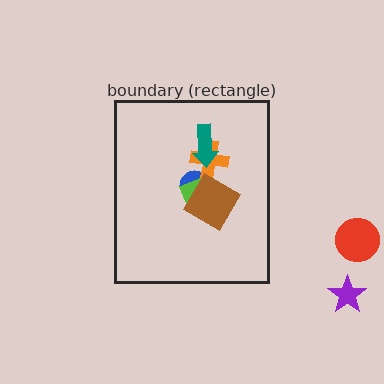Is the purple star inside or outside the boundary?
Outside.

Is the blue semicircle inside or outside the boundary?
Inside.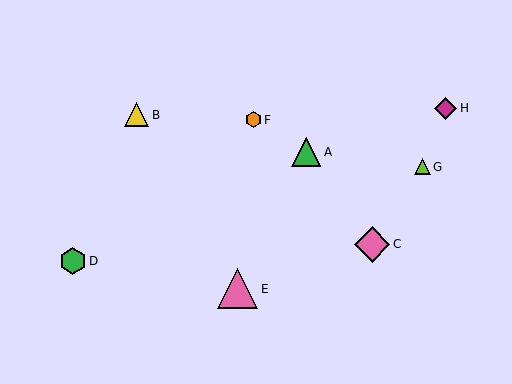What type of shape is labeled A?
Shape A is a green triangle.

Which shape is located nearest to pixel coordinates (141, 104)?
The yellow triangle (labeled B) at (137, 115) is nearest to that location.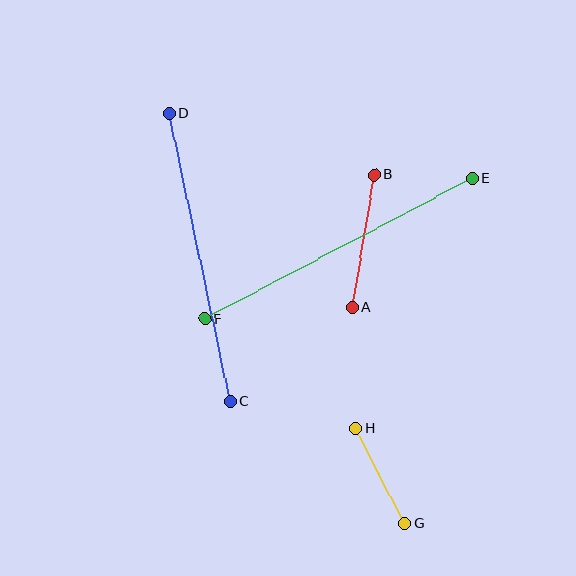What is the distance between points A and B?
The distance is approximately 134 pixels.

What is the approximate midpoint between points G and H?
The midpoint is at approximately (380, 476) pixels.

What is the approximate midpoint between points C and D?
The midpoint is at approximately (200, 257) pixels.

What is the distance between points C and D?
The distance is approximately 294 pixels.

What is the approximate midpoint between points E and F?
The midpoint is at approximately (339, 249) pixels.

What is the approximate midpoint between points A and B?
The midpoint is at approximately (363, 241) pixels.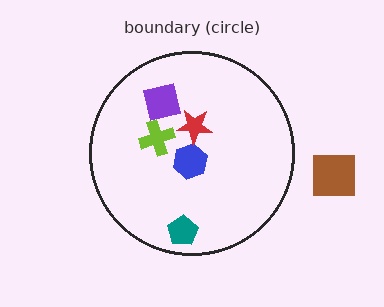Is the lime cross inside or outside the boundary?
Inside.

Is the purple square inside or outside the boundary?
Inside.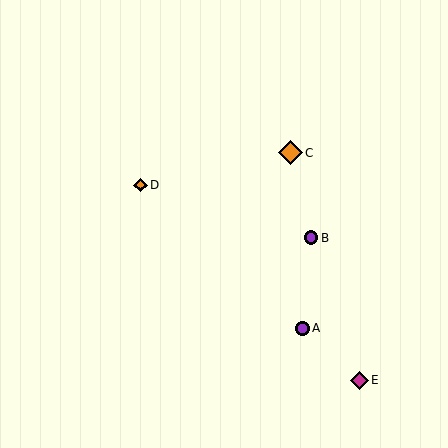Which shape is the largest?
The orange diamond (labeled C) is the largest.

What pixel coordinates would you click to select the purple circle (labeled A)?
Click at (302, 328) to select the purple circle A.